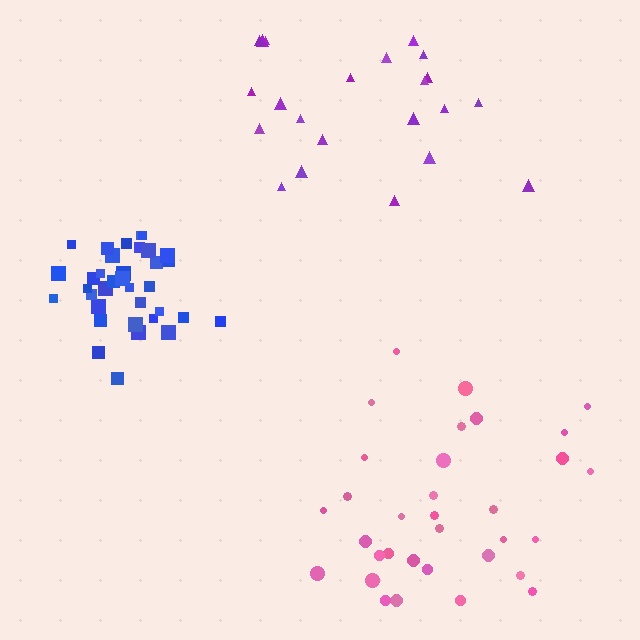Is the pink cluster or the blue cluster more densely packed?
Blue.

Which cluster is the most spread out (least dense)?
Purple.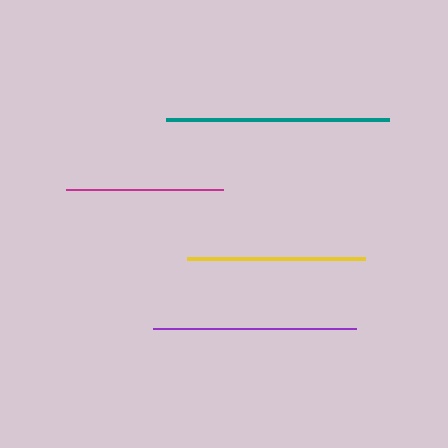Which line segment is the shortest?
The magenta line is the shortest at approximately 156 pixels.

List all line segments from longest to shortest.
From longest to shortest: teal, purple, yellow, magenta.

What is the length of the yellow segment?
The yellow segment is approximately 177 pixels long.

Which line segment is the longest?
The teal line is the longest at approximately 223 pixels.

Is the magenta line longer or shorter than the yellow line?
The yellow line is longer than the magenta line.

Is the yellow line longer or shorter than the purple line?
The purple line is longer than the yellow line.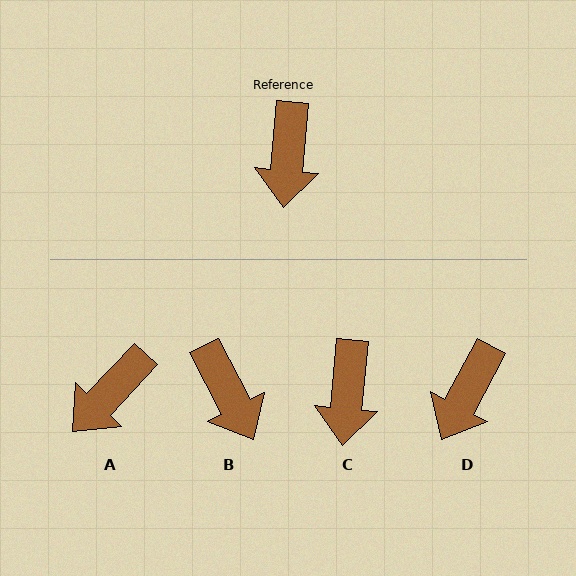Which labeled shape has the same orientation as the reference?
C.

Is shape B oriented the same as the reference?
No, it is off by about 33 degrees.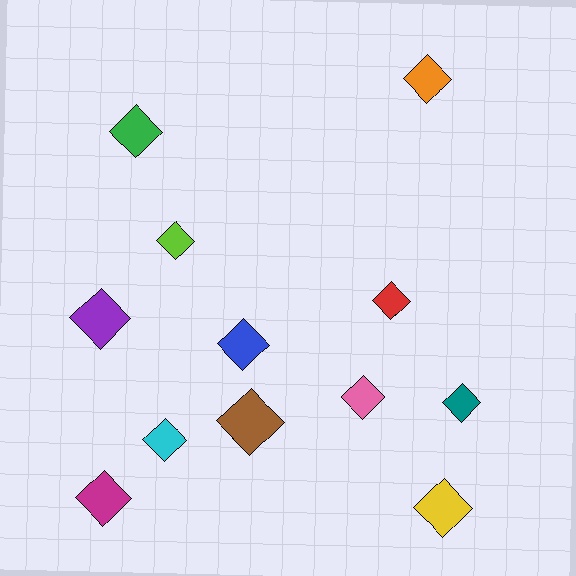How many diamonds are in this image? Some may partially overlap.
There are 12 diamonds.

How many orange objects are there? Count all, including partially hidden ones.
There is 1 orange object.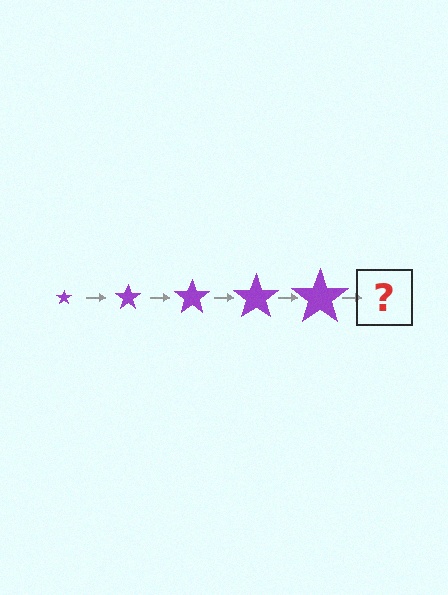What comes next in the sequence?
The next element should be a purple star, larger than the previous one.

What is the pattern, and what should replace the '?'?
The pattern is that the star gets progressively larger each step. The '?' should be a purple star, larger than the previous one.